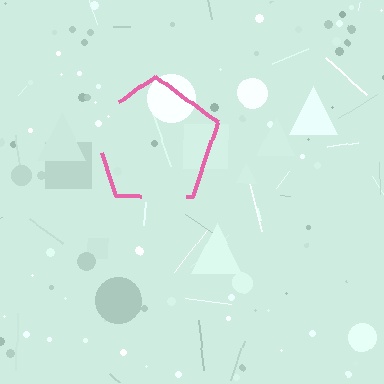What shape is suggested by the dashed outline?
The dashed outline suggests a pentagon.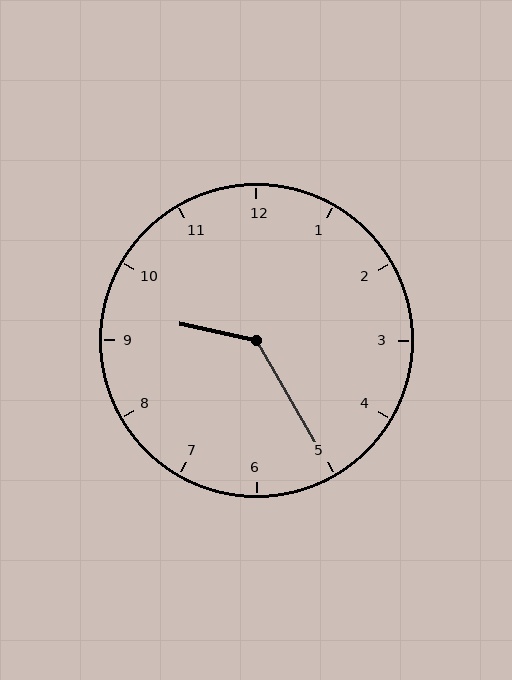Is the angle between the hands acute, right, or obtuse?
It is obtuse.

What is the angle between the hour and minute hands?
Approximately 132 degrees.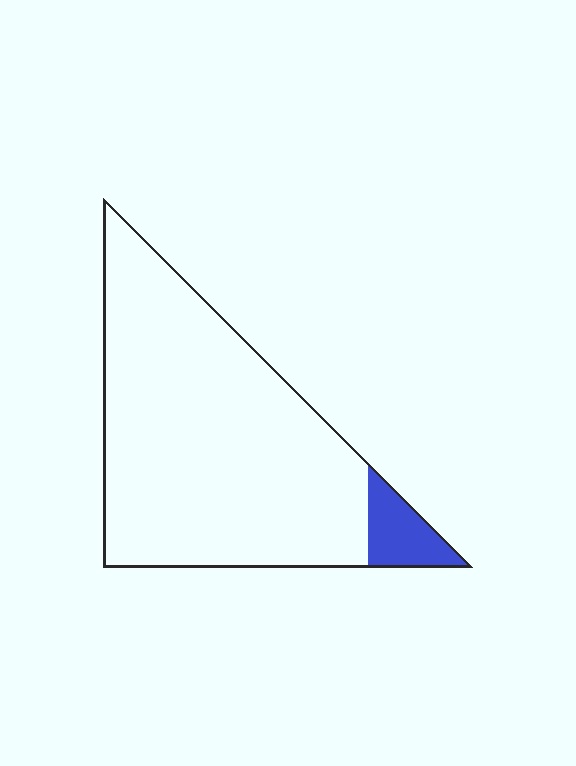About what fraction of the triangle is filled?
About one tenth (1/10).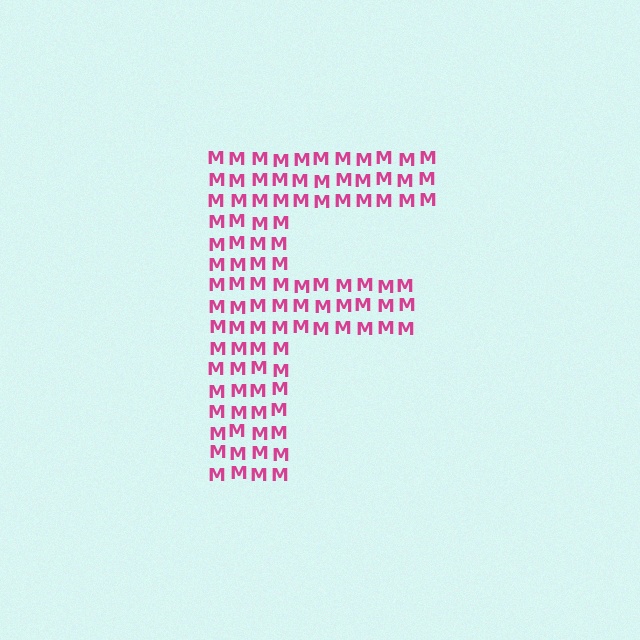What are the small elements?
The small elements are letter M's.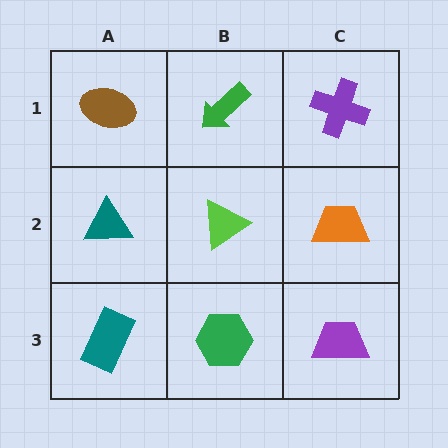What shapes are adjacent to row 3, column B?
A lime triangle (row 2, column B), a teal rectangle (row 3, column A), a purple trapezoid (row 3, column C).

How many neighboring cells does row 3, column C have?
2.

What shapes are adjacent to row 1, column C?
An orange trapezoid (row 2, column C), a green arrow (row 1, column B).